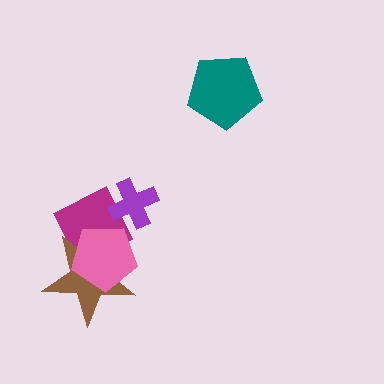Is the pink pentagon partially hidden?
No, no other shape covers it.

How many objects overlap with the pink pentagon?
2 objects overlap with the pink pentagon.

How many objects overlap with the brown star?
2 objects overlap with the brown star.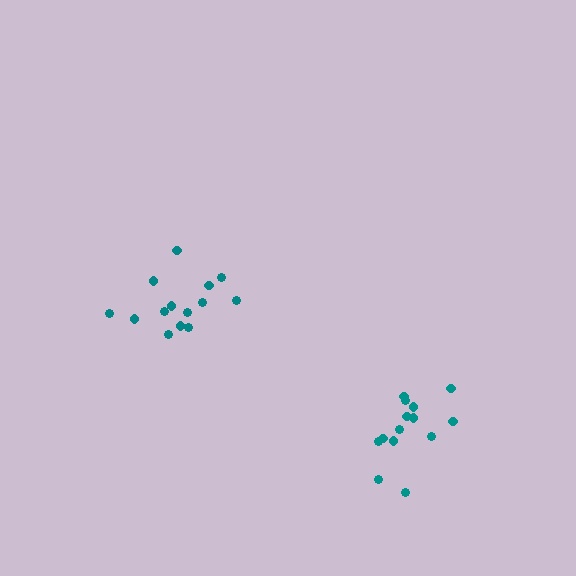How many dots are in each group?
Group 1: 14 dots, Group 2: 14 dots (28 total).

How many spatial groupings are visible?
There are 2 spatial groupings.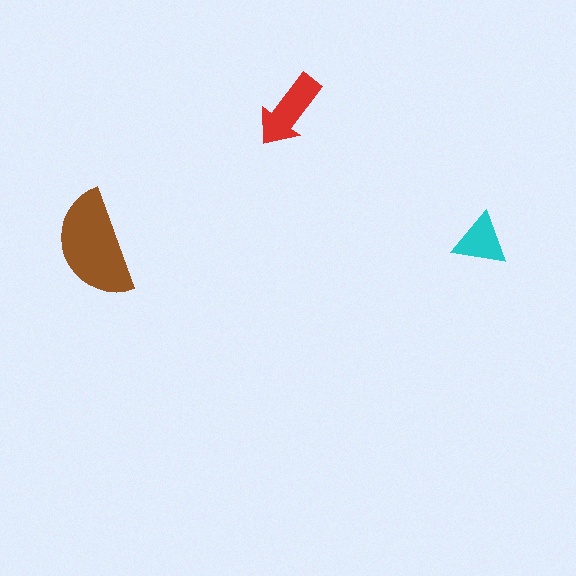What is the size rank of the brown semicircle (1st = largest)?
1st.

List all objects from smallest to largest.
The cyan triangle, the red arrow, the brown semicircle.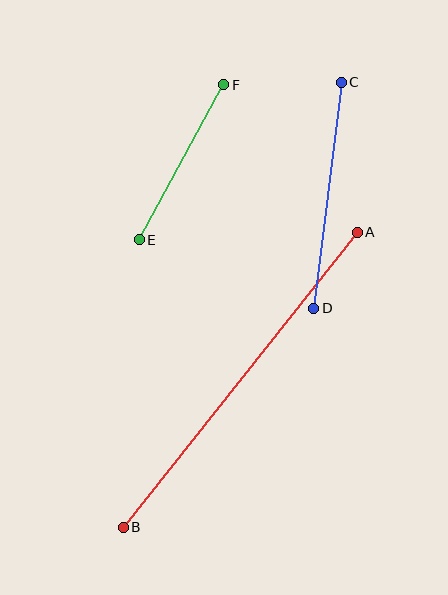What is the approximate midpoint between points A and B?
The midpoint is at approximately (240, 380) pixels.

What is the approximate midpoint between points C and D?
The midpoint is at approximately (328, 195) pixels.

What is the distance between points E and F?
The distance is approximately 176 pixels.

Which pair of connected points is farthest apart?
Points A and B are farthest apart.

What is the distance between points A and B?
The distance is approximately 376 pixels.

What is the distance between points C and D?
The distance is approximately 228 pixels.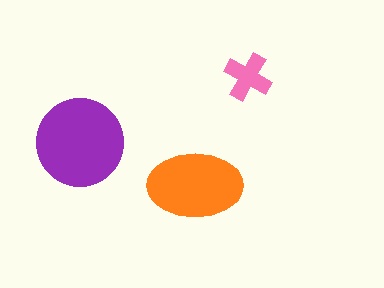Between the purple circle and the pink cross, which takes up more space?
The purple circle.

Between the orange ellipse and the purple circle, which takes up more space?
The purple circle.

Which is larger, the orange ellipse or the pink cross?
The orange ellipse.